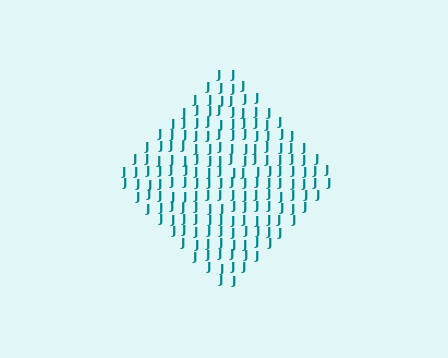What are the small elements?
The small elements are letter J's.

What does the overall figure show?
The overall figure shows a diamond.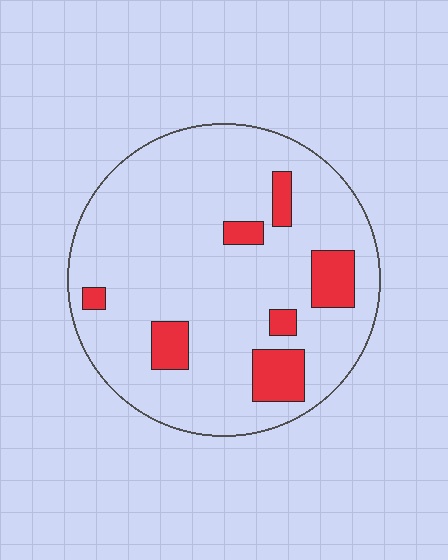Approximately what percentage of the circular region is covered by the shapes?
Approximately 15%.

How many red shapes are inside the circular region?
7.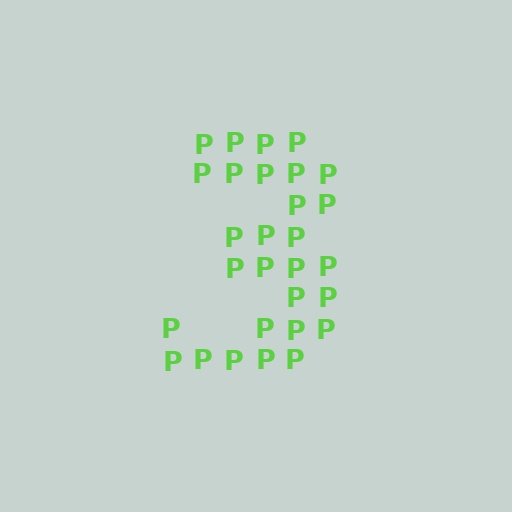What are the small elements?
The small elements are letter P's.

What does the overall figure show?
The overall figure shows the digit 3.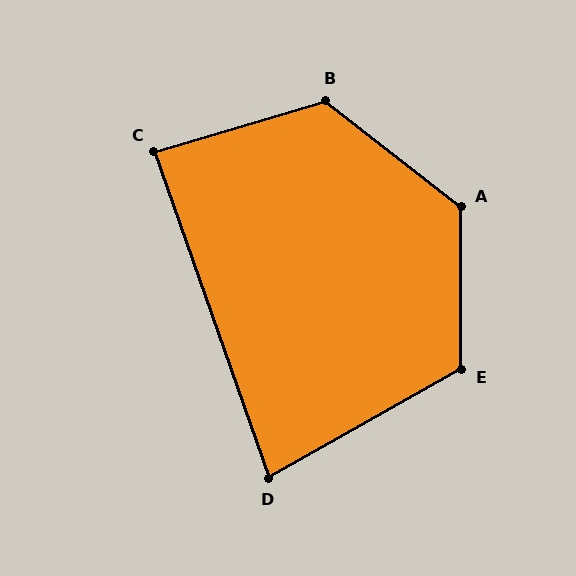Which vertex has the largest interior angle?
A, at approximately 128 degrees.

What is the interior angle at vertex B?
Approximately 125 degrees (obtuse).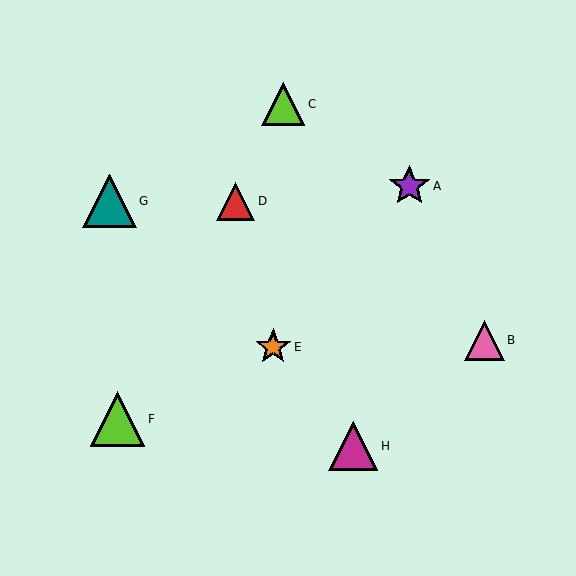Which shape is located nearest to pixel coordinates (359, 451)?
The magenta triangle (labeled H) at (353, 446) is nearest to that location.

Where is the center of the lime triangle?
The center of the lime triangle is at (117, 419).